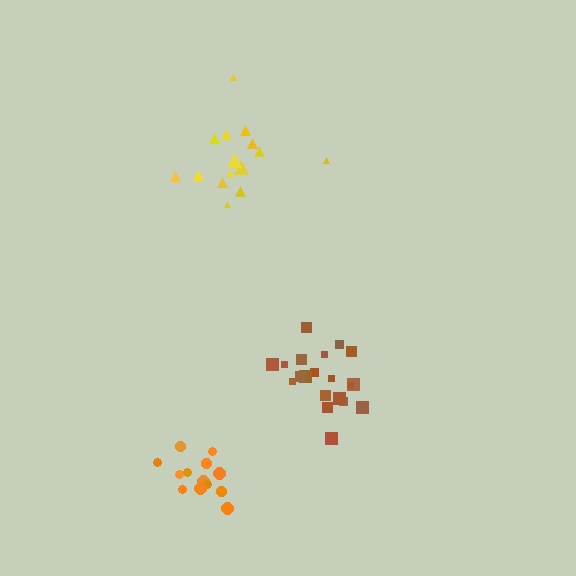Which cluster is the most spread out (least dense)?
Yellow.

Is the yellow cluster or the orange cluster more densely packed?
Orange.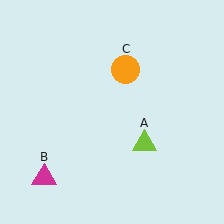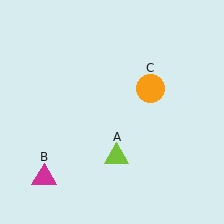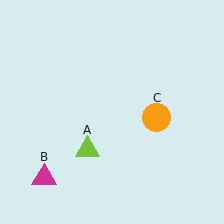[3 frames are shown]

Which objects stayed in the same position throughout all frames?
Magenta triangle (object B) remained stationary.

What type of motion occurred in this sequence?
The lime triangle (object A), orange circle (object C) rotated clockwise around the center of the scene.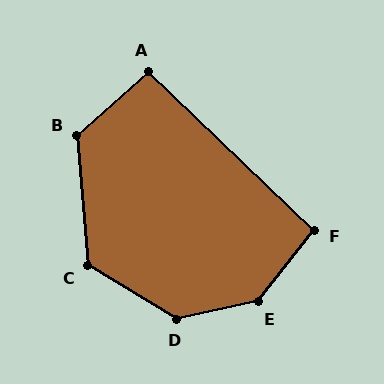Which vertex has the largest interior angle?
E, at approximately 140 degrees.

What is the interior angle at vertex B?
Approximately 127 degrees (obtuse).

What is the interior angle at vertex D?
Approximately 137 degrees (obtuse).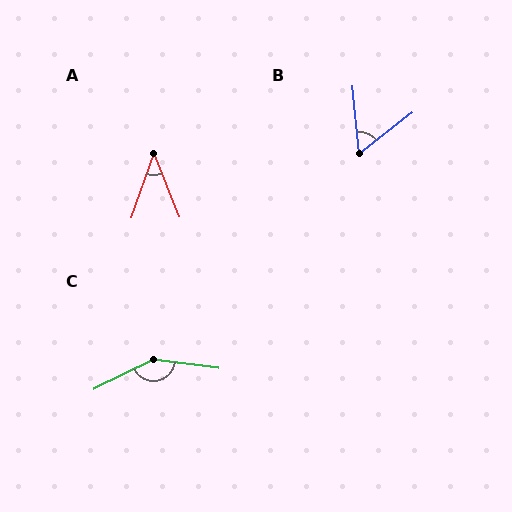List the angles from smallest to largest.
A (41°), B (58°), C (146°).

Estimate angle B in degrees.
Approximately 58 degrees.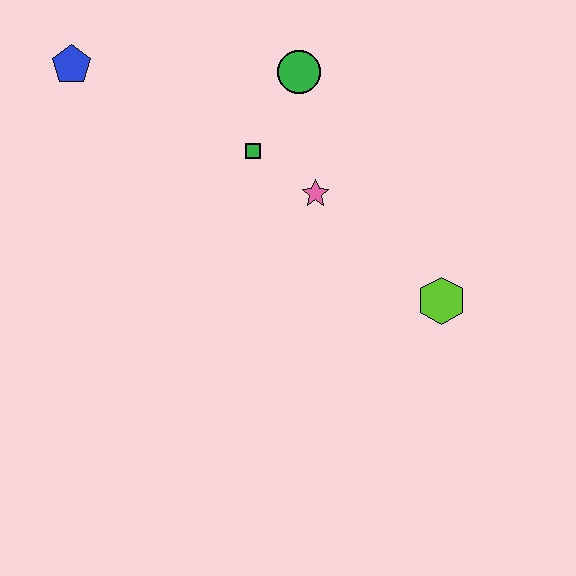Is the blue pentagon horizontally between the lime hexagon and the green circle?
No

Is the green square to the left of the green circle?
Yes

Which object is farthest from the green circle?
The lime hexagon is farthest from the green circle.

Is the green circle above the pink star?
Yes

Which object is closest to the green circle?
The green square is closest to the green circle.